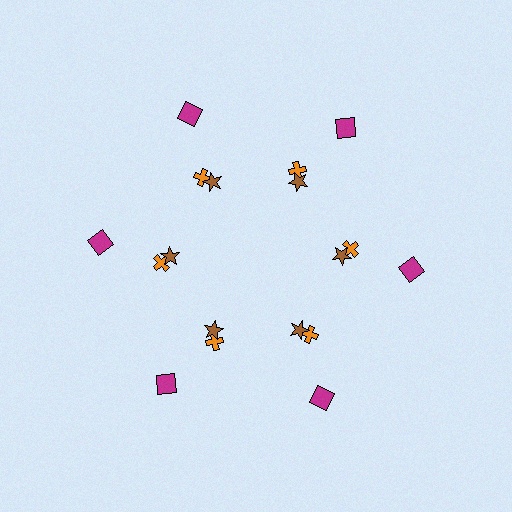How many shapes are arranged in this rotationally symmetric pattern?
There are 18 shapes, arranged in 6 groups of 3.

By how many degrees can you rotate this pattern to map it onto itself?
The pattern maps onto itself every 60 degrees of rotation.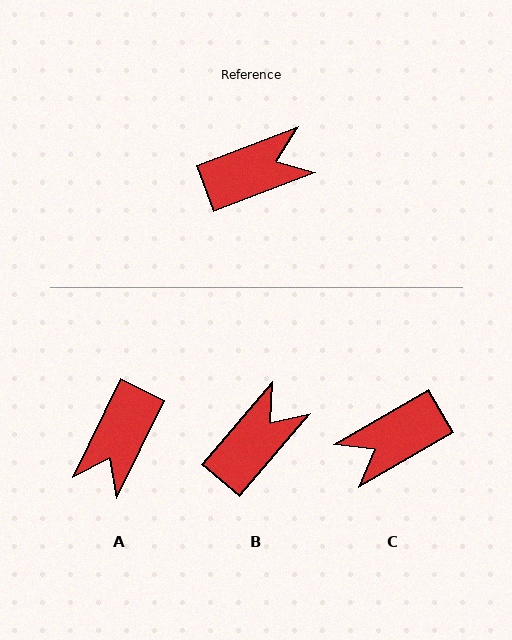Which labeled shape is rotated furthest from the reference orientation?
C, about 171 degrees away.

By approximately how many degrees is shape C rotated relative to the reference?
Approximately 171 degrees clockwise.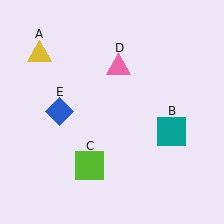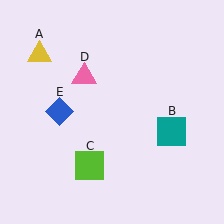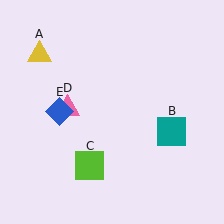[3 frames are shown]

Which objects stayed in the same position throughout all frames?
Yellow triangle (object A) and teal square (object B) and lime square (object C) and blue diamond (object E) remained stationary.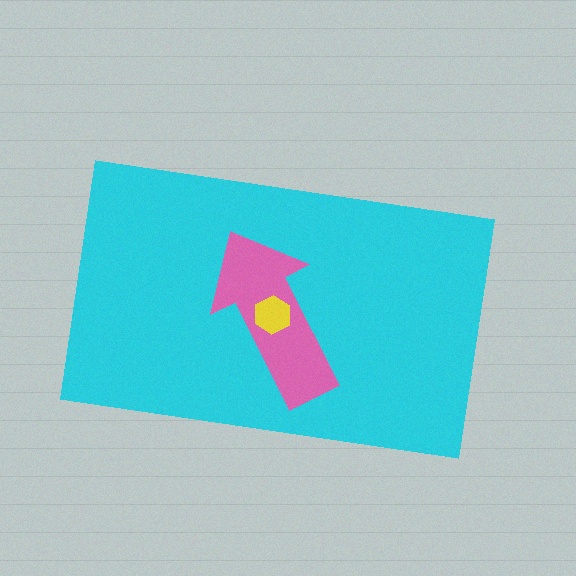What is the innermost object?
The yellow hexagon.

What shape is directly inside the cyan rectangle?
The pink arrow.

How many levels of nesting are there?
3.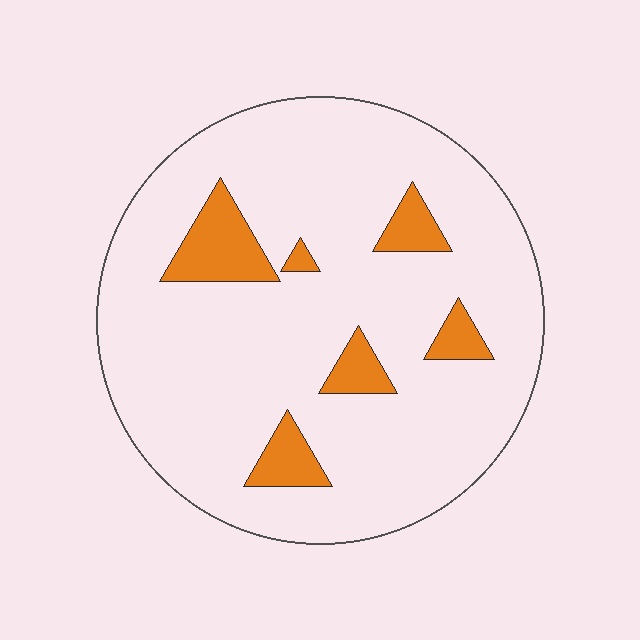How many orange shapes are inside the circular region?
6.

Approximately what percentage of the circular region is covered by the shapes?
Approximately 10%.